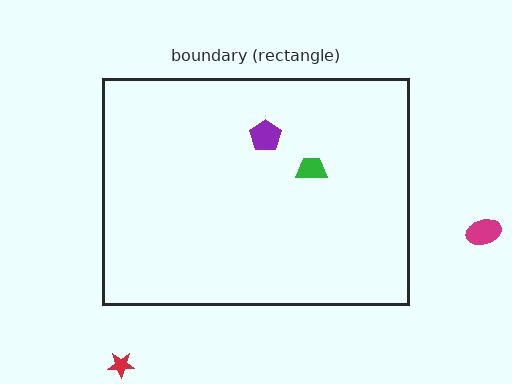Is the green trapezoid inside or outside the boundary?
Inside.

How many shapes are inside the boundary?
2 inside, 2 outside.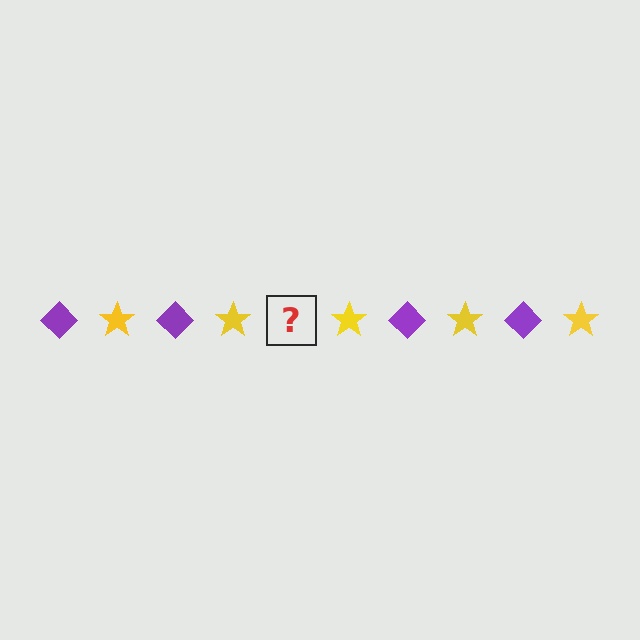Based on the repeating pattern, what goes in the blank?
The blank should be a purple diamond.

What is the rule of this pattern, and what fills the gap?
The rule is that the pattern alternates between purple diamond and yellow star. The gap should be filled with a purple diamond.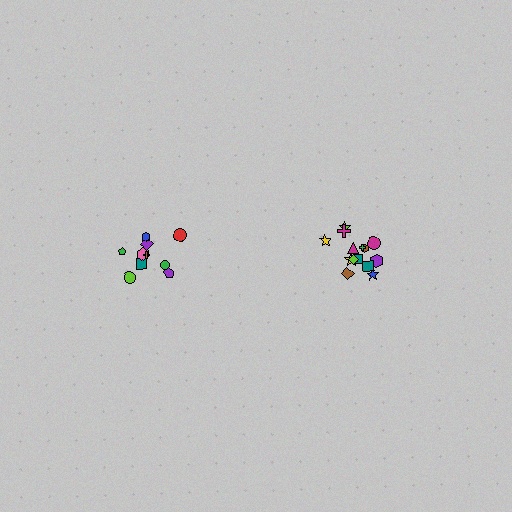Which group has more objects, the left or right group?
The right group.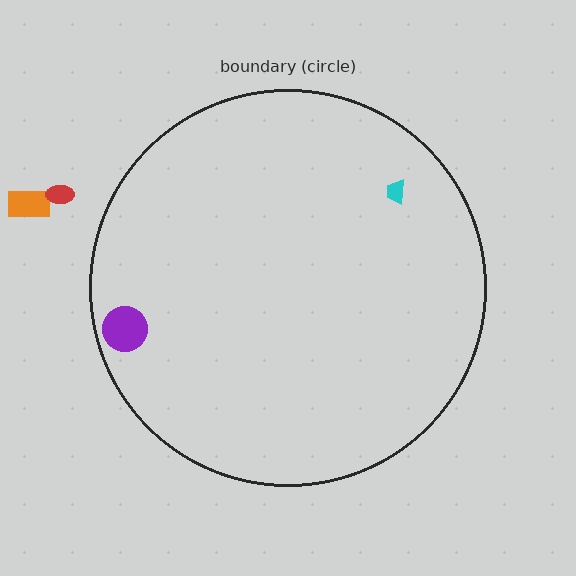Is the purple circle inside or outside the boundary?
Inside.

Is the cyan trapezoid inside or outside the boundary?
Inside.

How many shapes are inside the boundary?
2 inside, 2 outside.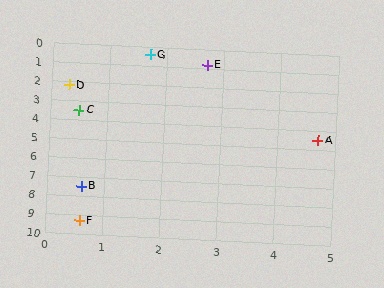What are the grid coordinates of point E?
Point E is at approximately (2.7, 0.8).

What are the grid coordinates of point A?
Point A is at approximately (4.7, 4.5).